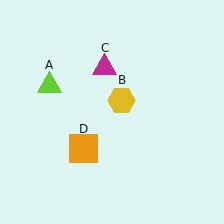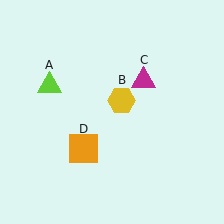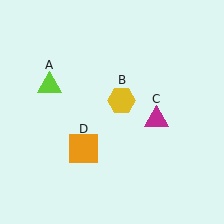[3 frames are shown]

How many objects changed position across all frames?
1 object changed position: magenta triangle (object C).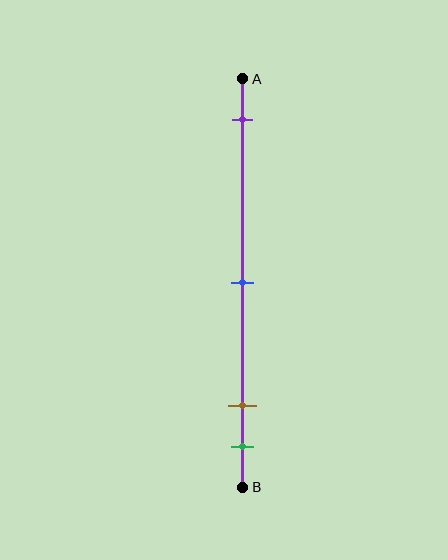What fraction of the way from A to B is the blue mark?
The blue mark is approximately 50% (0.5) of the way from A to B.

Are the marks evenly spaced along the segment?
No, the marks are not evenly spaced.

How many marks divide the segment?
There are 4 marks dividing the segment.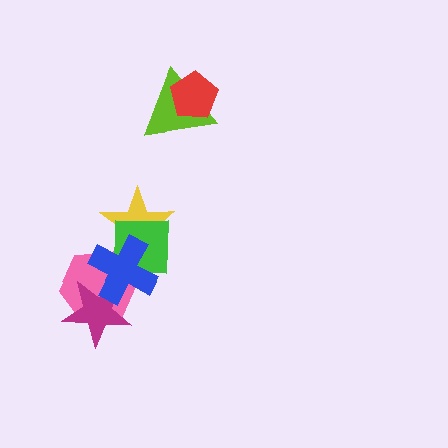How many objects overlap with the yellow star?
2 objects overlap with the yellow star.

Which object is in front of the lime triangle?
The red pentagon is in front of the lime triangle.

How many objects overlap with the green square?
2 objects overlap with the green square.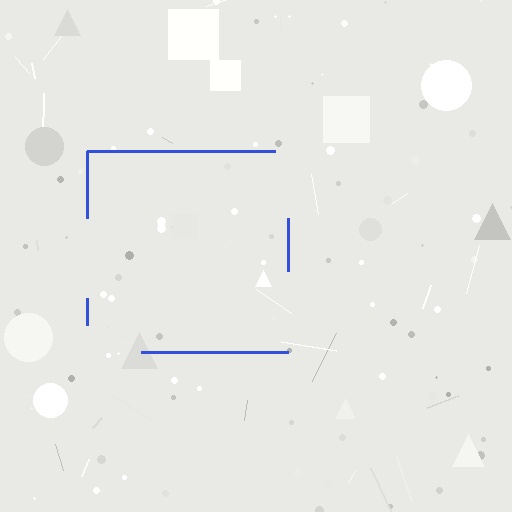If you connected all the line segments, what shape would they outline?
They would outline a square.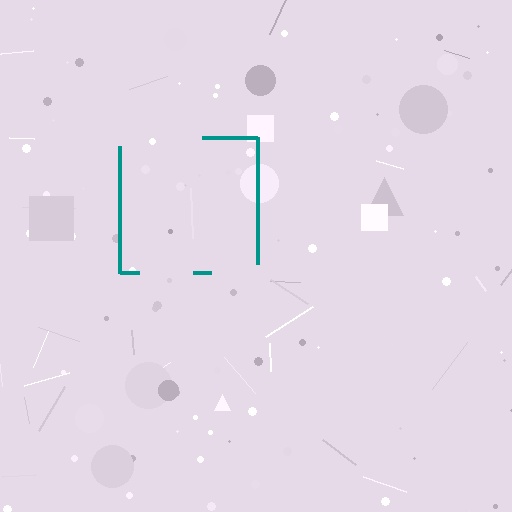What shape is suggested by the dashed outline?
The dashed outline suggests a square.